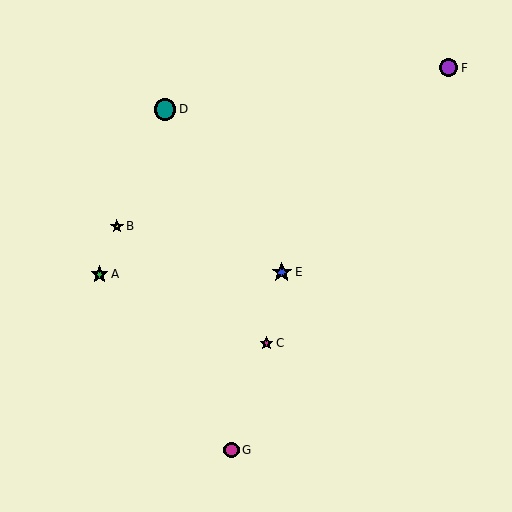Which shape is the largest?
The teal circle (labeled D) is the largest.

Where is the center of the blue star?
The center of the blue star is at (282, 272).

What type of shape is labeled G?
Shape G is a magenta circle.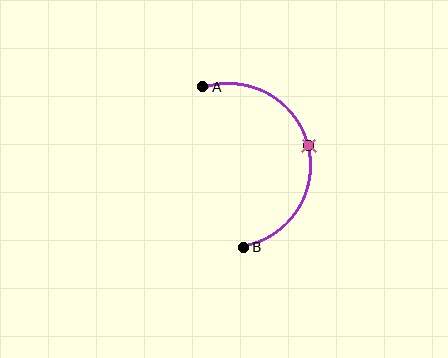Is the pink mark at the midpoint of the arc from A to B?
Yes. The pink mark lies on the arc at equal arc-length from both A and B — it is the arc midpoint.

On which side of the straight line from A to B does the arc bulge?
The arc bulges to the right of the straight line connecting A and B.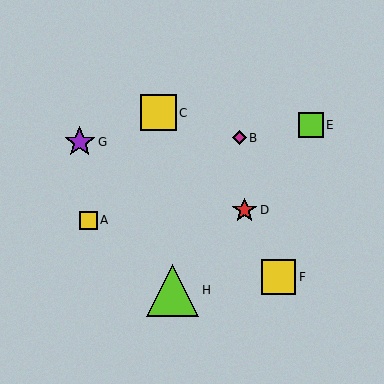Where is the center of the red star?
The center of the red star is at (244, 210).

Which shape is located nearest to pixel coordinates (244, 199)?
The red star (labeled D) at (244, 210) is nearest to that location.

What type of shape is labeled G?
Shape G is a purple star.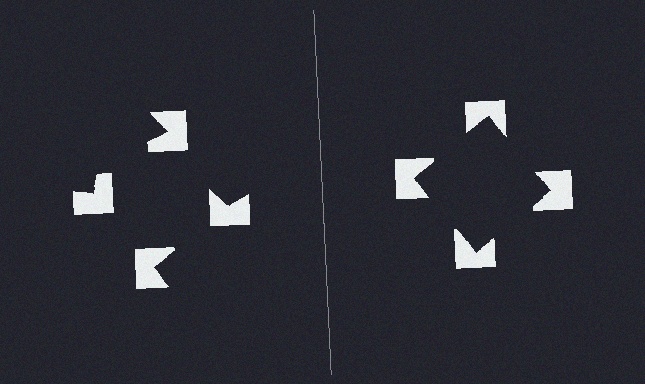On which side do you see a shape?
An illusory square appears on the right side. On the left side the wedge cuts are rotated, so no coherent shape forms.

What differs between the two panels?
The notched squares are positioned identically on both sides; only the wedge orientations differ. On the right they align to a square; on the left they are misaligned.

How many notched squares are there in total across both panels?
8 — 4 on each side.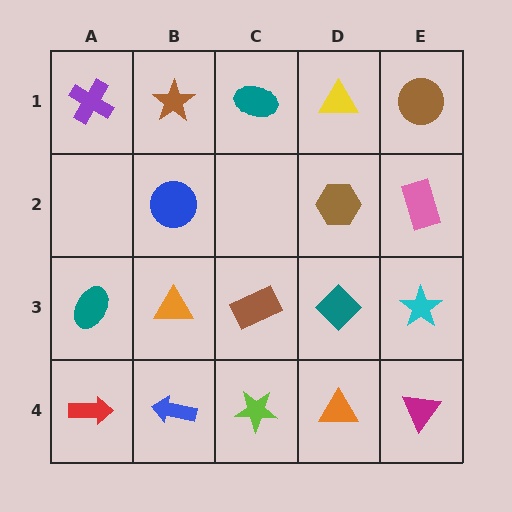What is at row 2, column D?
A brown hexagon.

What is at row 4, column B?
A blue arrow.